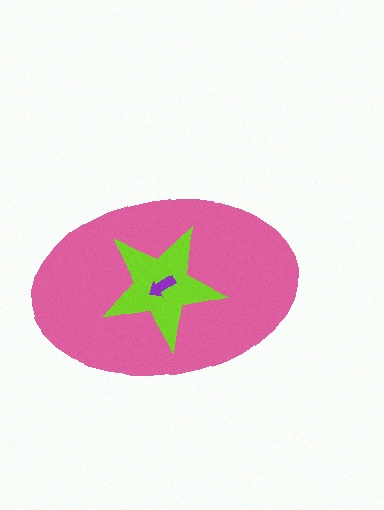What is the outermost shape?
The pink ellipse.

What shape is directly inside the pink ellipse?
The lime star.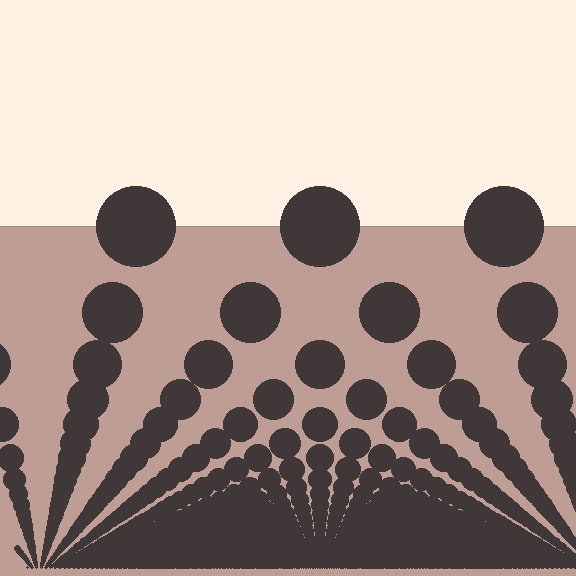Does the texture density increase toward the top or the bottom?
Density increases toward the bottom.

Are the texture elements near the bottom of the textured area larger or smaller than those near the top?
Smaller. The gradient is inverted — elements near the bottom are smaller and denser.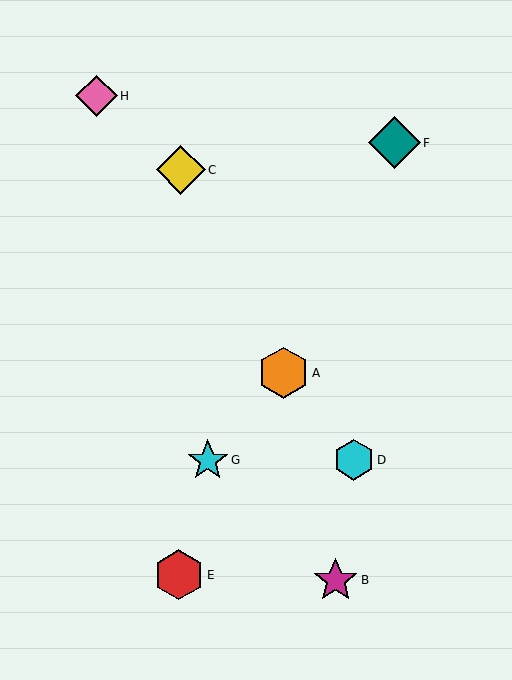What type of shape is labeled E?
Shape E is a red hexagon.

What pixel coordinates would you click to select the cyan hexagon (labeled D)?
Click at (354, 460) to select the cyan hexagon D.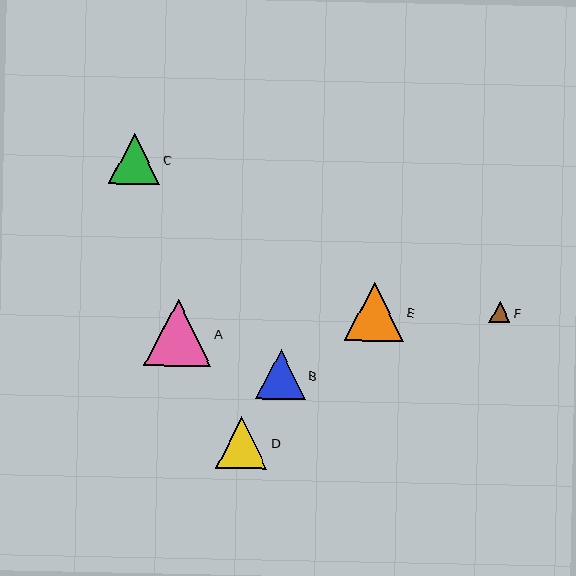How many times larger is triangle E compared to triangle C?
Triangle E is approximately 1.2 times the size of triangle C.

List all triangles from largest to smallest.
From largest to smallest: A, E, D, C, B, F.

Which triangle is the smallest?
Triangle F is the smallest with a size of approximately 21 pixels.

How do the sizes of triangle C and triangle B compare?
Triangle C and triangle B are approximately the same size.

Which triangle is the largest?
Triangle A is the largest with a size of approximately 67 pixels.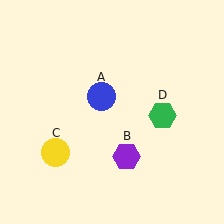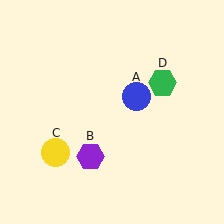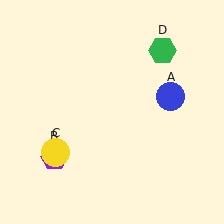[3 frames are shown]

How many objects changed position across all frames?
3 objects changed position: blue circle (object A), purple hexagon (object B), green hexagon (object D).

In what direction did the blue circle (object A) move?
The blue circle (object A) moved right.